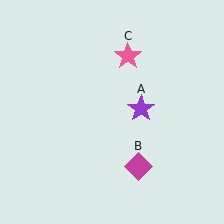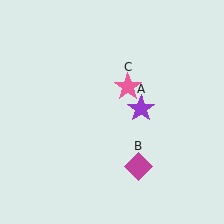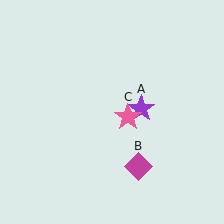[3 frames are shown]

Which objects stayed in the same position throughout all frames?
Purple star (object A) and magenta diamond (object B) remained stationary.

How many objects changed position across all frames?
1 object changed position: pink star (object C).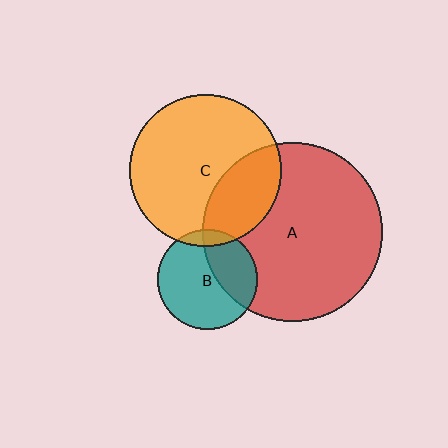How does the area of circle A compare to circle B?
Approximately 3.2 times.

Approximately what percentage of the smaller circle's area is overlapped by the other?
Approximately 30%.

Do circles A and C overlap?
Yes.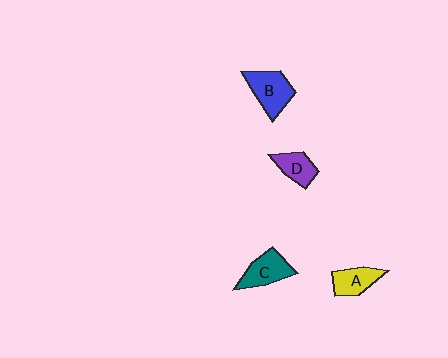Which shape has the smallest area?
Shape D (purple).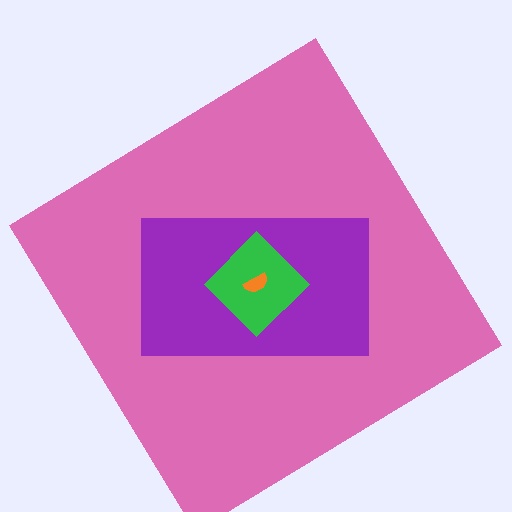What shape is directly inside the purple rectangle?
The green diamond.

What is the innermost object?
The orange semicircle.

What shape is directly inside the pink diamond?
The purple rectangle.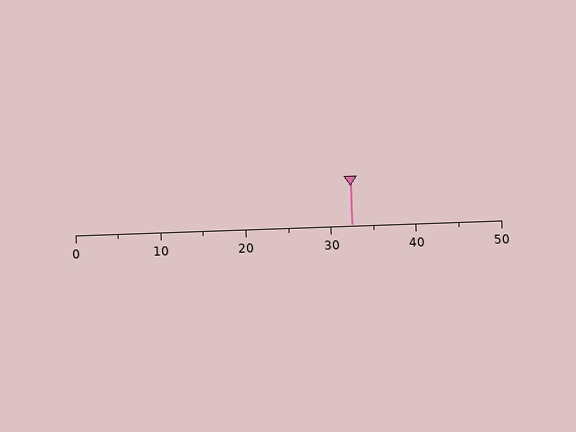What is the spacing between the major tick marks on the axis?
The major ticks are spaced 10 apart.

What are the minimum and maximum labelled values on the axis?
The axis runs from 0 to 50.